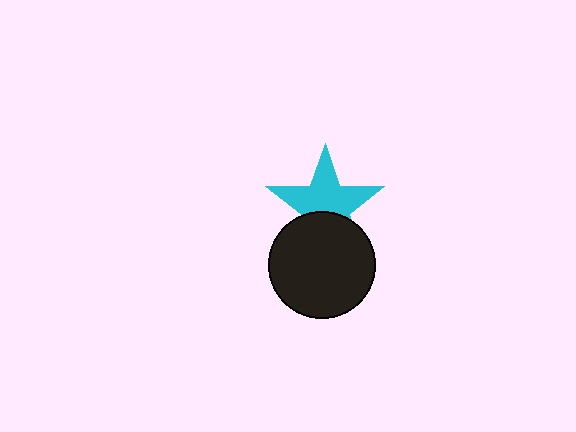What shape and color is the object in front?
The object in front is a black circle.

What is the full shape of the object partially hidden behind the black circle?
The partially hidden object is a cyan star.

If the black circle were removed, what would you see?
You would see the complete cyan star.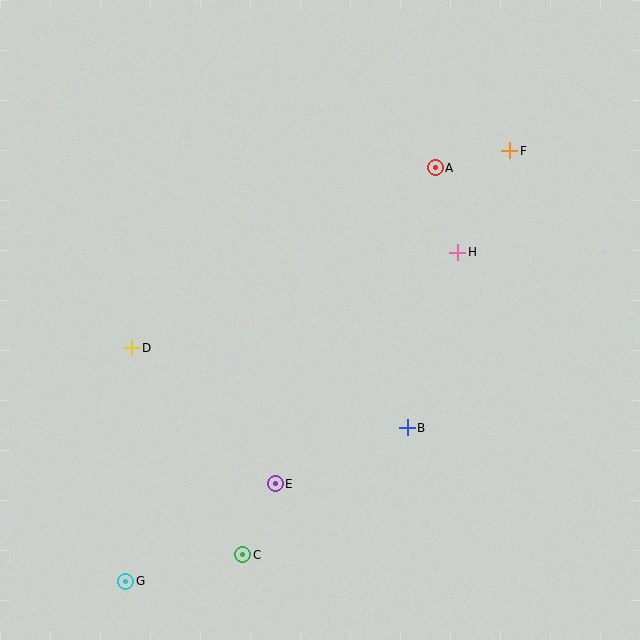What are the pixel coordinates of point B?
Point B is at (407, 428).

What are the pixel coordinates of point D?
Point D is at (132, 348).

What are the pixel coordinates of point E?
Point E is at (275, 484).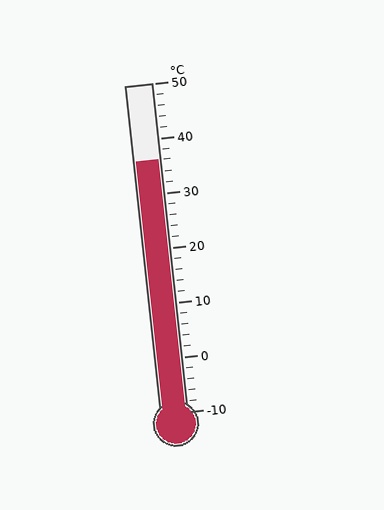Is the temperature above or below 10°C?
The temperature is above 10°C.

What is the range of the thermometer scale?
The thermometer scale ranges from -10°C to 50°C.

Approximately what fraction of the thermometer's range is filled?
The thermometer is filled to approximately 75% of its range.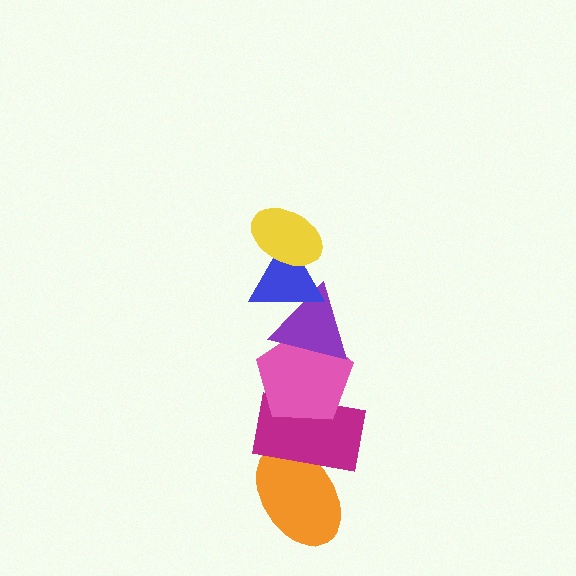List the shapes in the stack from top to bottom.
From top to bottom: the yellow ellipse, the blue triangle, the purple triangle, the pink pentagon, the magenta rectangle, the orange ellipse.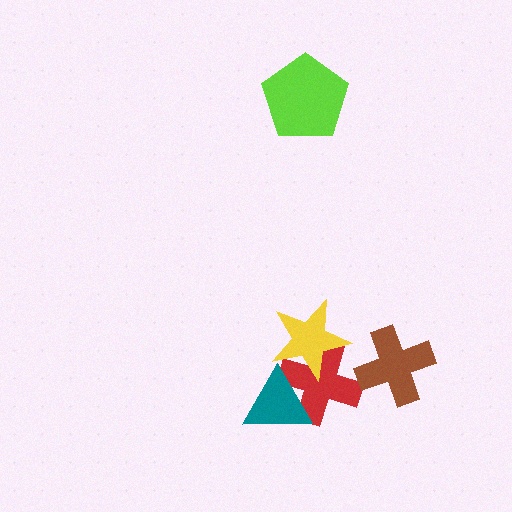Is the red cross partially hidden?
Yes, it is partially covered by another shape.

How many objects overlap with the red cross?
2 objects overlap with the red cross.